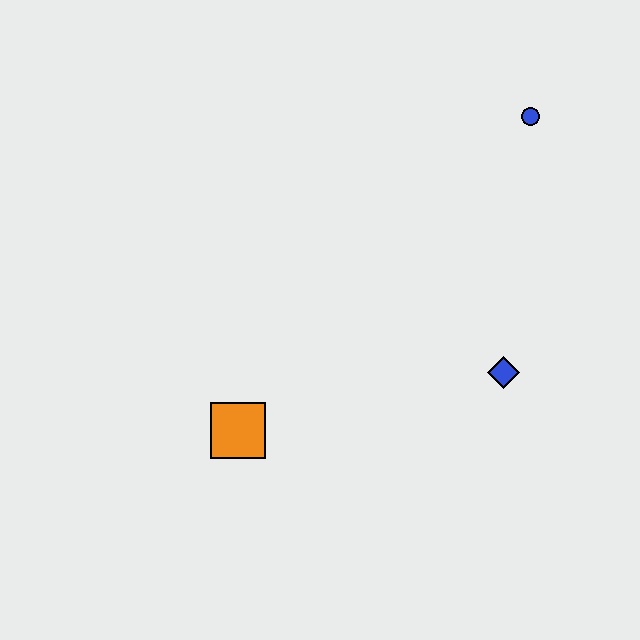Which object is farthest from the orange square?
The blue circle is farthest from the orange square.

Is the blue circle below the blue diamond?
No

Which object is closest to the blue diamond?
The blue circle is closest to the blue diamond.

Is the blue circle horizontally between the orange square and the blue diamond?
No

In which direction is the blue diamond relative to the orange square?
The blue diamond is to the right of the orange square.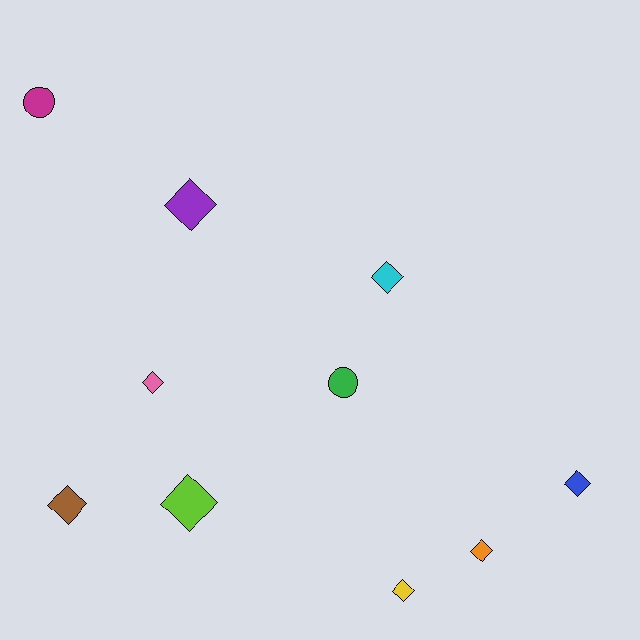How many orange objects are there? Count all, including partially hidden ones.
There is 1 orange object.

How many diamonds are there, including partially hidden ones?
There are 8 diamonds.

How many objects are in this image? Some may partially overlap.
There are 10 objects.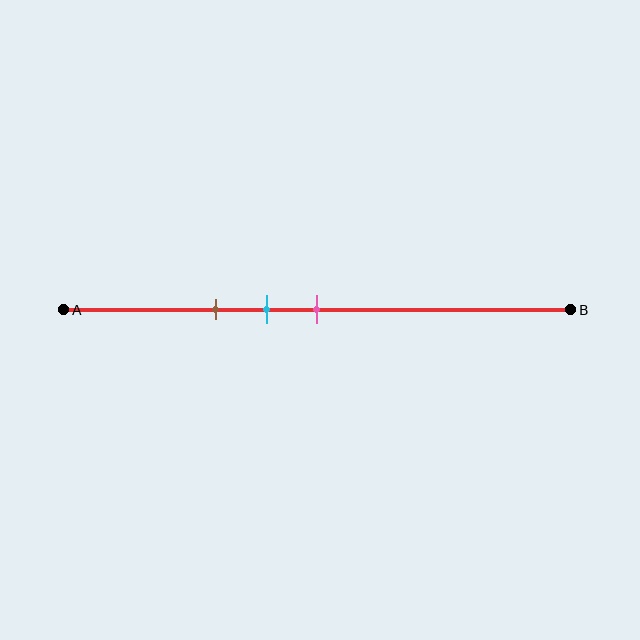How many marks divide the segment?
There are 3 marks dividing the segment.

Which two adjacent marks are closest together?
The cyan and pink marks are the closest adjacent pair.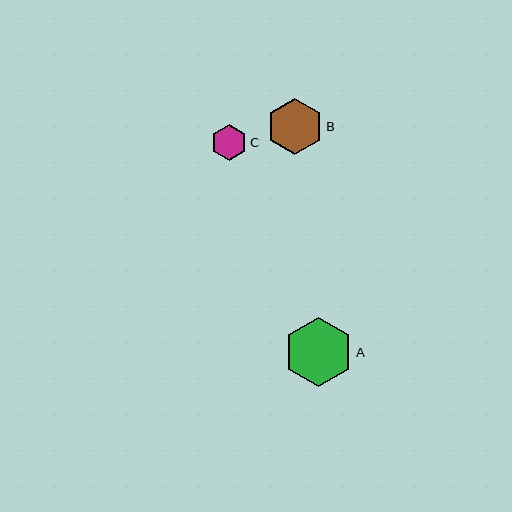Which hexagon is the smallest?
Hexagon C is the smallest with a size of approximately 36 pixels.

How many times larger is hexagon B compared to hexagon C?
Hexagon B is approximately 1.6 times the size of hexagon C.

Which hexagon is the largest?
Hexagon A is the largest with a size of approximately 70 pixels.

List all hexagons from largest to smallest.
From largest to smallest: A, B, C.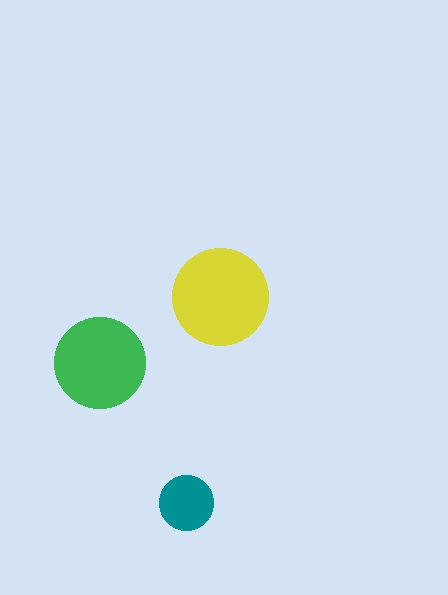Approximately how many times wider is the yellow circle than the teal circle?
About 2 times wider.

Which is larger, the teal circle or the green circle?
The green one.